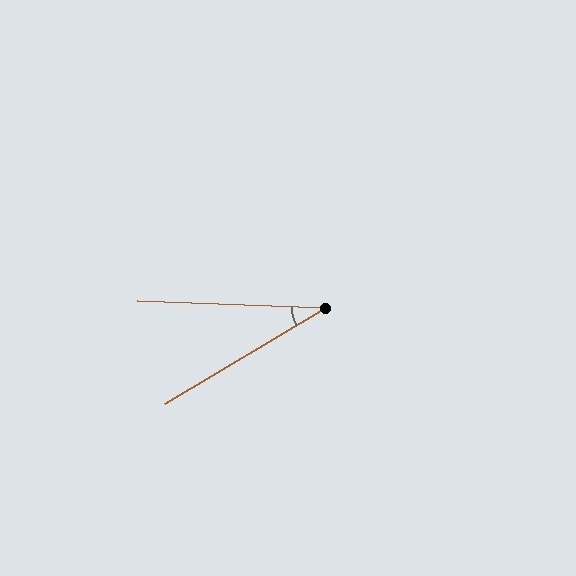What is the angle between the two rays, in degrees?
Approximately 33 degrees.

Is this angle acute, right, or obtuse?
It is acute.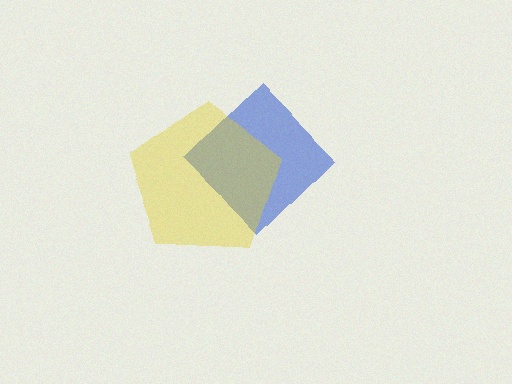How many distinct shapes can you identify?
There are 2 distinct shapes: a blue diamond, a yellow pentagon.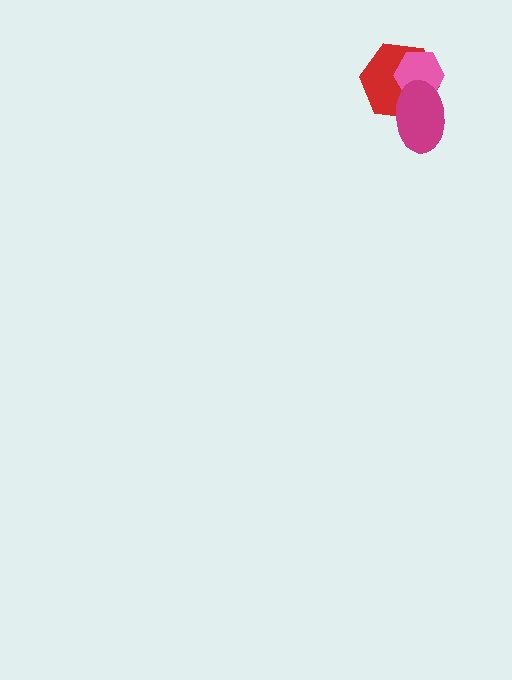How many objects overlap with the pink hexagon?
2 objects overlap with the pink hexagon.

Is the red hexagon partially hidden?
Yes, it is partially covered by another shape.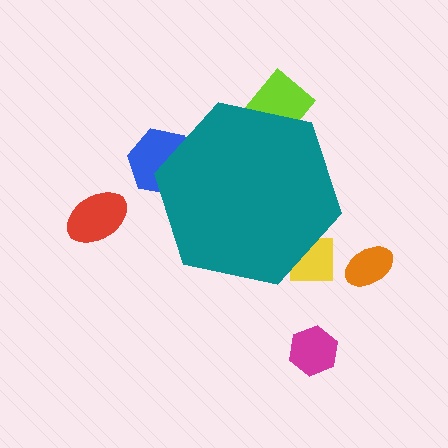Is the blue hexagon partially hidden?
Yes, the blue hexagon is partially hidden behind the teal hexagon.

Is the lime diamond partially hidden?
Yes, the lime diamond is partially hidden behind the teal hexagon.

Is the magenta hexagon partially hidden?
No, the magenta hexagon is fully visible.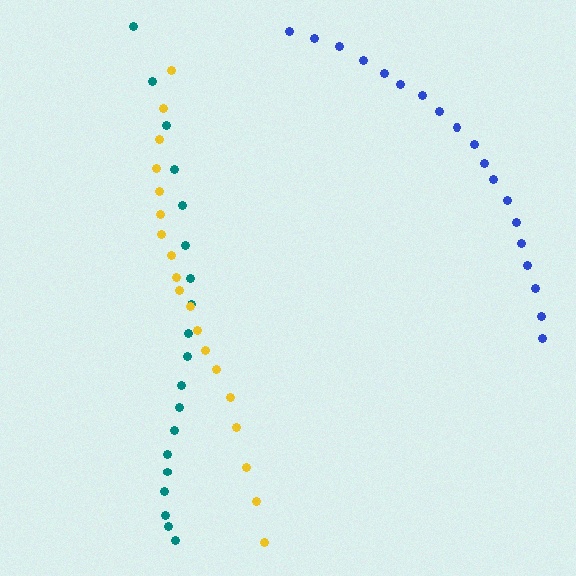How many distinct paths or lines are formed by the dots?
There are 3 distinct paths.